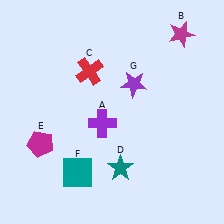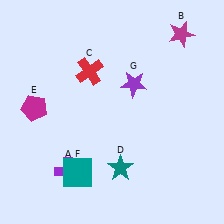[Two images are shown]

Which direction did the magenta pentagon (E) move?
The magenta pentagon (E) moved up.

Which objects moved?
The objects that moved are: the purple cross (A), the magenta pentagon (E).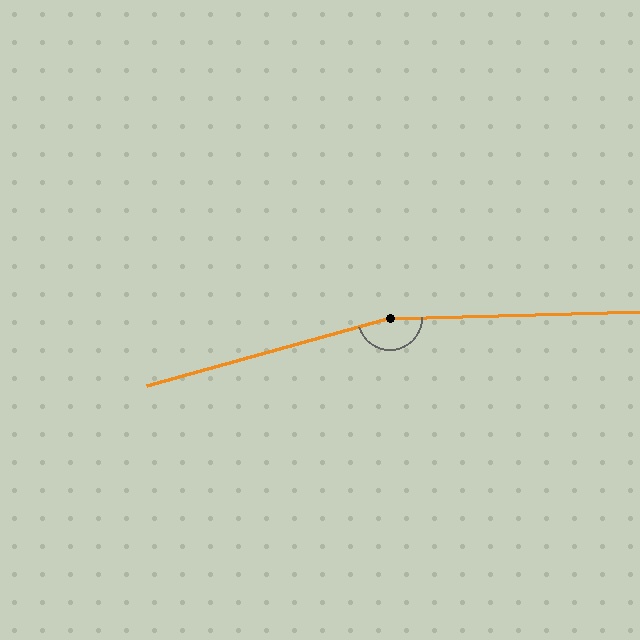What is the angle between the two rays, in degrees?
Approximately 166 degrees.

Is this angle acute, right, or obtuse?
It is obtuse.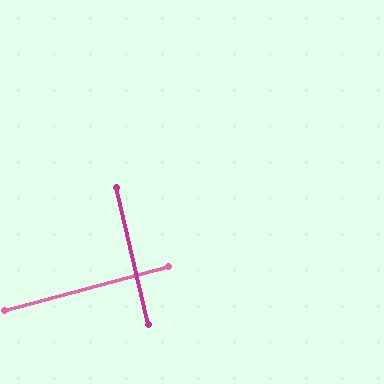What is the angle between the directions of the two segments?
Approximately 88 degrees.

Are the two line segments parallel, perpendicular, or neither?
Perpendicular — they meet at approximately 88°.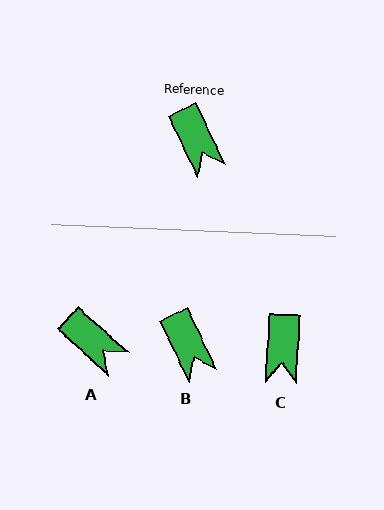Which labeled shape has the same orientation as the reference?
B.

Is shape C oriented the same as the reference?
No, it is off by about 29 degrees.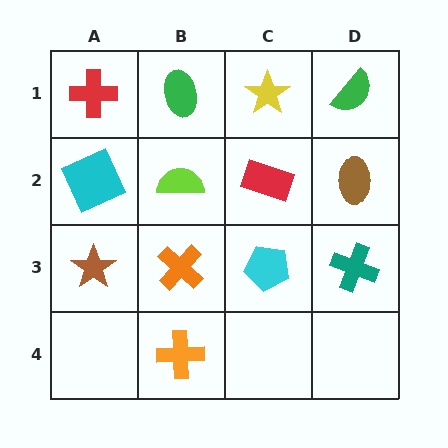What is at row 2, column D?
A brown ellipse.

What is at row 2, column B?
A lime semicircle.